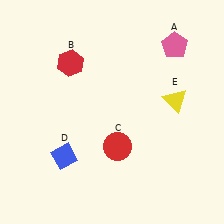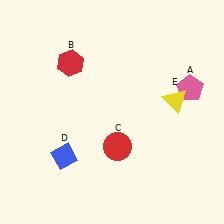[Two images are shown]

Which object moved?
The pink pentagon (A) moved down.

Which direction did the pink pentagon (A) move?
The pink pentagon (A) moved down.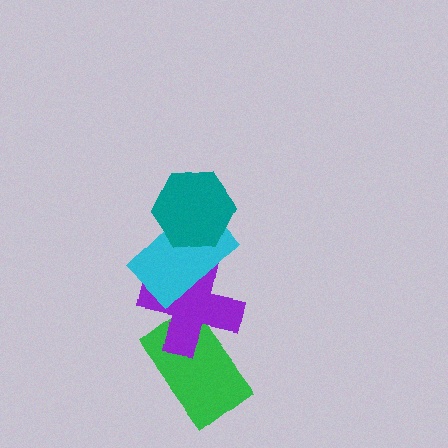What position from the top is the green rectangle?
The green rectangle is 4th from the top.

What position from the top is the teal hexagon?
The teal hexagon is 1st from the top.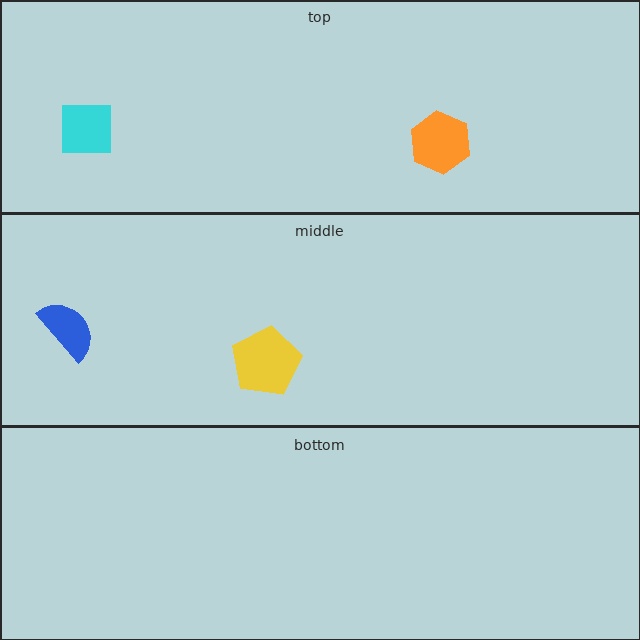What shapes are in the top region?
The cyan square, the orange hexagon.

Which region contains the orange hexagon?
The top region.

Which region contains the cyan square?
The top region.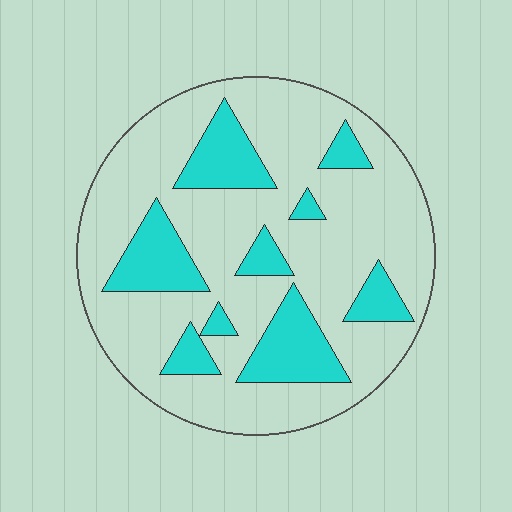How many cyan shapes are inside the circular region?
9.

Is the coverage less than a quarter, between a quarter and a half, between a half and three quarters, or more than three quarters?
Less than a quarter.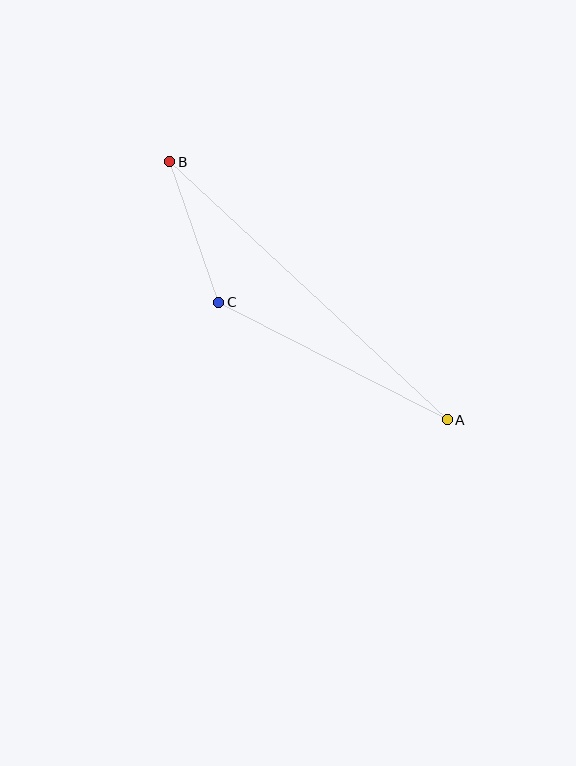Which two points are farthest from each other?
Points A and B are farthest from each other.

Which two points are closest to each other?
Points B and C are closest to each other.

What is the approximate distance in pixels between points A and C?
The distance between A and C is approximately 257 pixels.